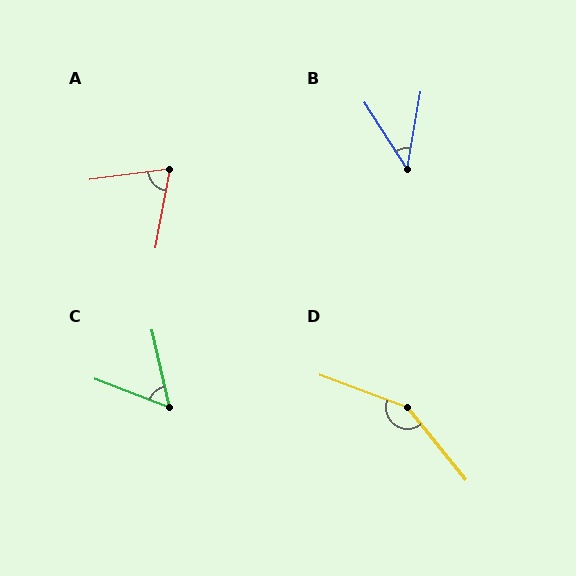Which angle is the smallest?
B, at approximately 42 degrees.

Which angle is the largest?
D, at approximately 149 degrees.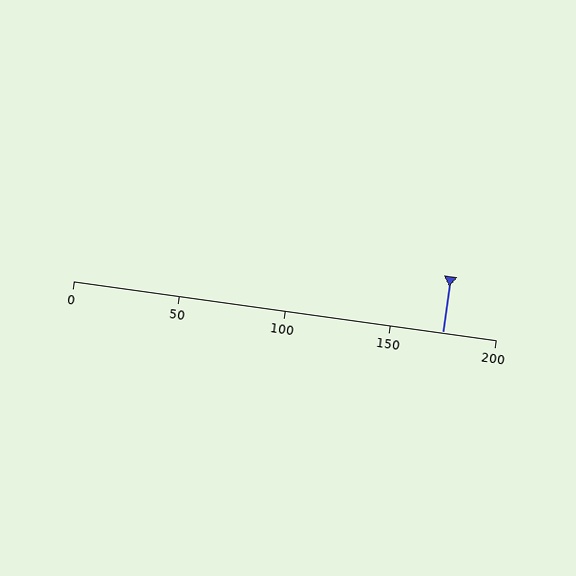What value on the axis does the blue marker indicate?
The marker indicates approximately 175.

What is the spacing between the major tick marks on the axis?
The major ticks are spaced 50 apart.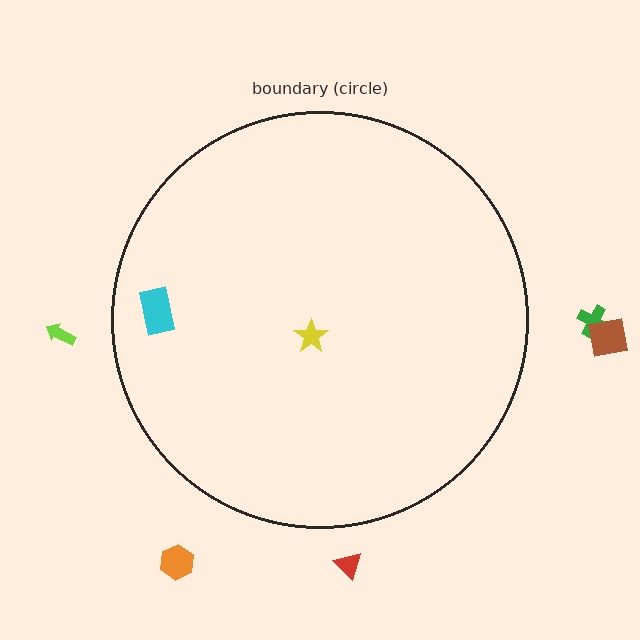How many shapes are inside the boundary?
2 inside, 5 outside.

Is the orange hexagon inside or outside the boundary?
Outside.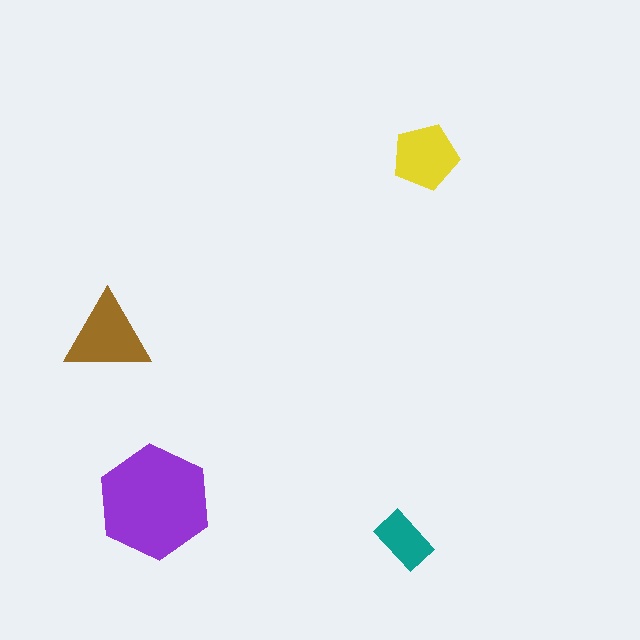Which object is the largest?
The purple hexagon.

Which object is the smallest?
The teal rectangle.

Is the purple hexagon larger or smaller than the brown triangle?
Larger.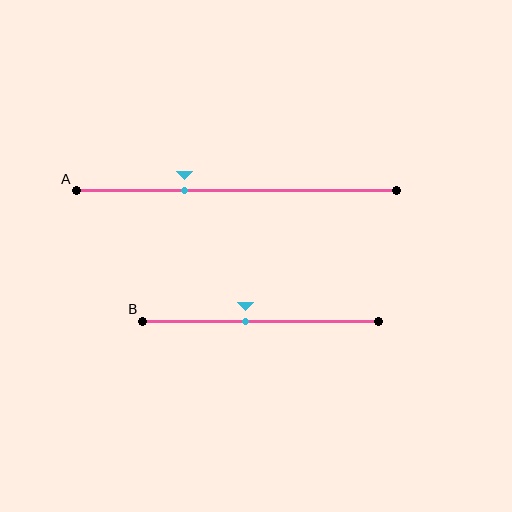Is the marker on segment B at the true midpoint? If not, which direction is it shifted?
No, the marker on segment B is shifted to the left by about 6% of the segment length.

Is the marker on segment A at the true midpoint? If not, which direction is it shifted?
No, the marker on segment A is shifted to the left by about 16% of the segment length.